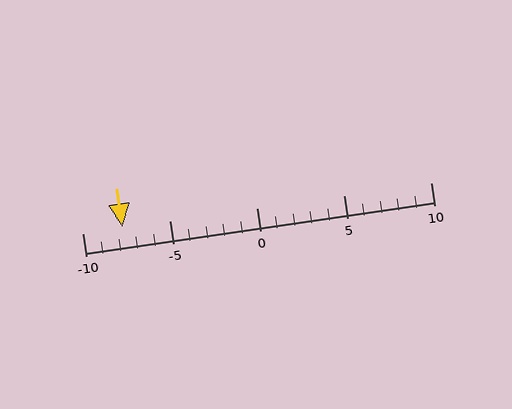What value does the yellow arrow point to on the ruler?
The yellow arrow points to approximately -8.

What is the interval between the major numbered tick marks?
The major tick marks are spaced 5 units apart.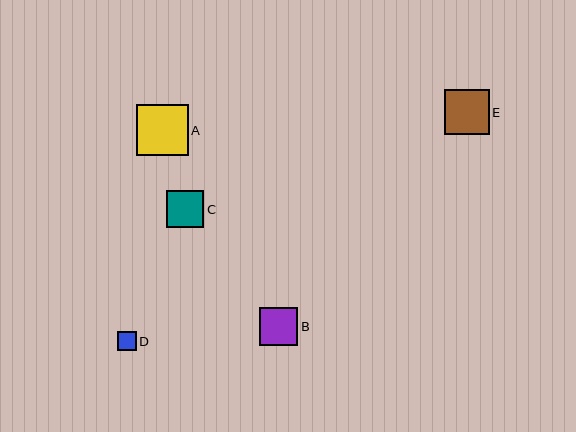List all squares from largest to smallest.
From largest to smallest: A, E, B, C, D.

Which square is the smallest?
Square D is the smallest with a size of approximately 19 pixels.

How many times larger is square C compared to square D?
Square C is approximately 2.0 times the size of square D.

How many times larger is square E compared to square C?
Square E is approximately 1.2 times the size of square C.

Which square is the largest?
Square A is the largest with a size of approximately 51 pixels.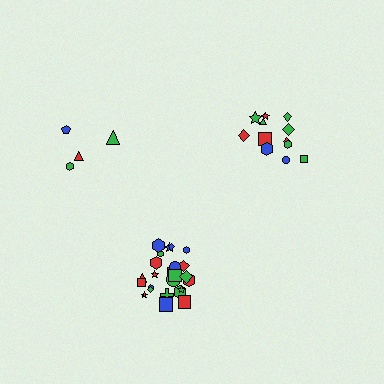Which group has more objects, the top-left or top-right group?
The top-right group.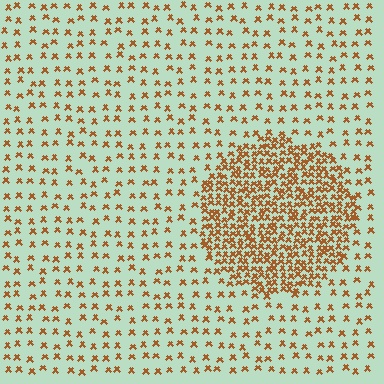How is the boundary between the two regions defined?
The boundary is defined by a change in element density (approximately 3.1x ratio). All elements are the same color, size, and shape.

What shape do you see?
I see a circle.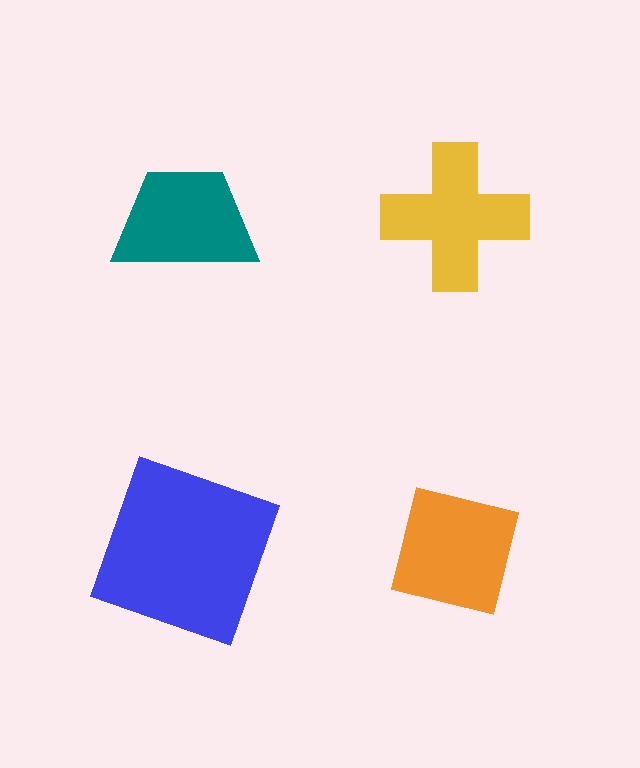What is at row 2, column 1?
A blue square.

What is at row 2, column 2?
An orange square.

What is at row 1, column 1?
A teal trapezoid.